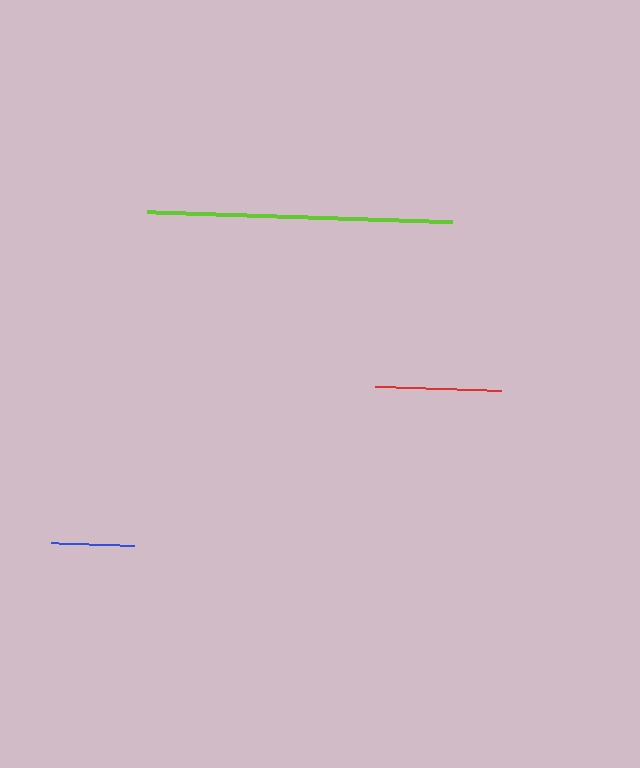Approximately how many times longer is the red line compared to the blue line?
The red line is approximately 1.5 times the length of the blue line.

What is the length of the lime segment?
The lime segment is approximately 306 pixels long.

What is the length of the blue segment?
The blue segment is approximately 83 pixels long.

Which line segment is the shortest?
The blue line is the shortest at approximately 83 pixels.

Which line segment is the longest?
The lime line is the longest at approximately 306 pixels.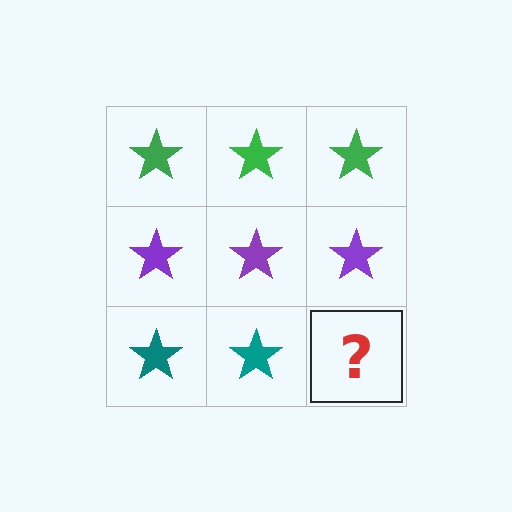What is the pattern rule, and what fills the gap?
The rule is that each row has a consistent color. The gap should be filled with a teal star.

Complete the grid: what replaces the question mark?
The question mark should be replaced with a teal star.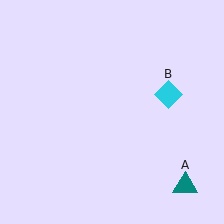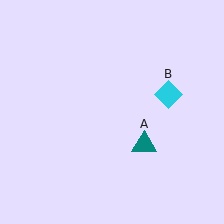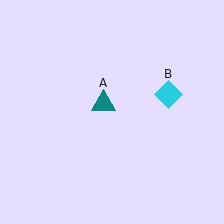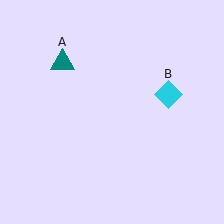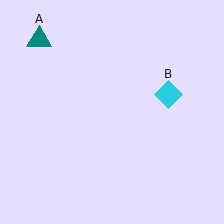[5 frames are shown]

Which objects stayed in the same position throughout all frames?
Cyan diamond (object B) remained stationary.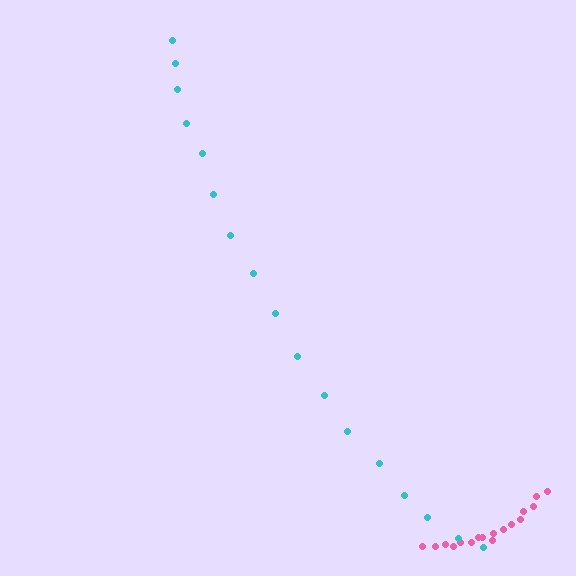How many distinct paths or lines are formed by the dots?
There are 2 distinct paths.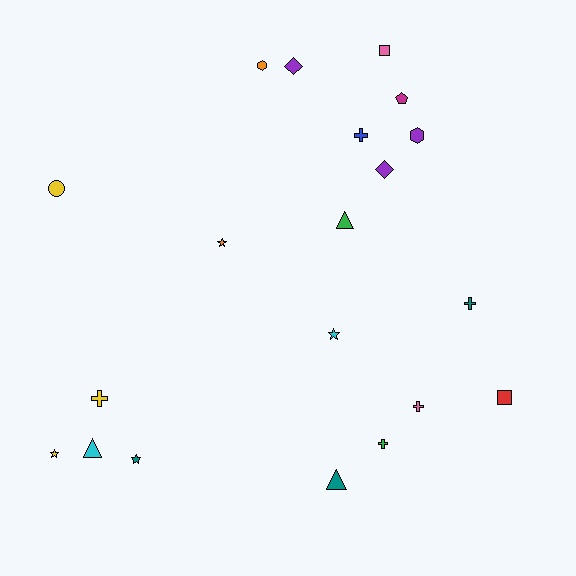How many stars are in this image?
There are 4 stars.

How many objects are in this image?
There are 20 objects.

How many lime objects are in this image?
There are no lime objects.